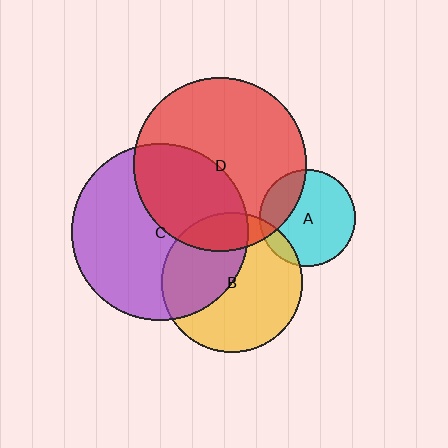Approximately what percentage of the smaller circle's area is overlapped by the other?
Approximately 40%.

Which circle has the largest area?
Circle C (purple).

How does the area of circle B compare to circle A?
Approximately 2.1 times.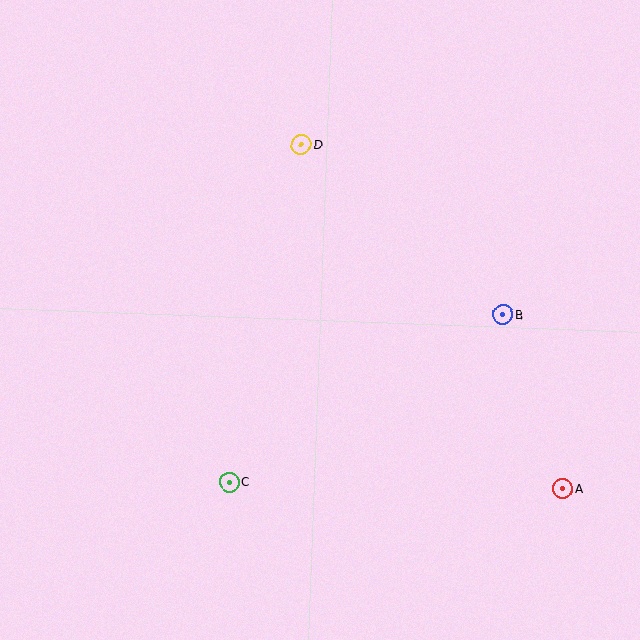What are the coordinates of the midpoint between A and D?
The midpoint between A and D is at (432, 317).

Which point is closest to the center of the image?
Point D at (301, 145) is closest to the center.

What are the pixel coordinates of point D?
Point D is at (301, 145).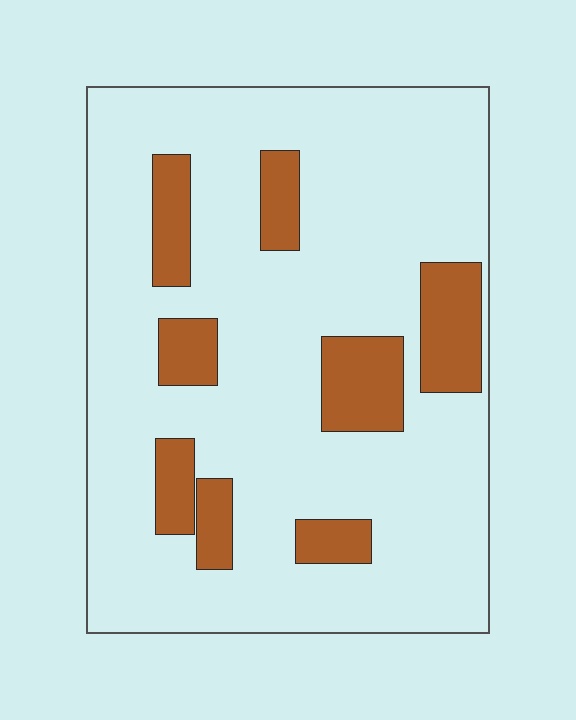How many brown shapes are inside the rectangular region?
8.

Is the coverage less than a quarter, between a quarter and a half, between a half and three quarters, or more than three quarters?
Less than a quarter.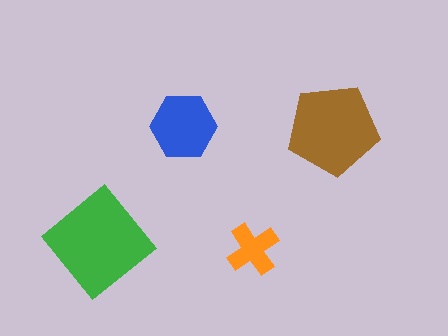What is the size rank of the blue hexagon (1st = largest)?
3rd.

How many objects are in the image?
There are 4 objects in the image.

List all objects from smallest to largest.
The orange cross, the blue hexagon, the brown pentagon, the green diamond.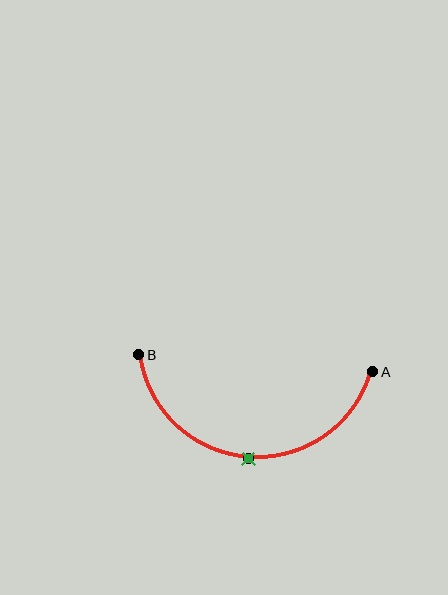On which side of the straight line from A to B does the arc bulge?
The arc bulges below the straight line connecting A and B.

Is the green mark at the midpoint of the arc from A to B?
Yes. The green mark lies on the arc at equal arc-length from both A and B — it is the arc midpoint.